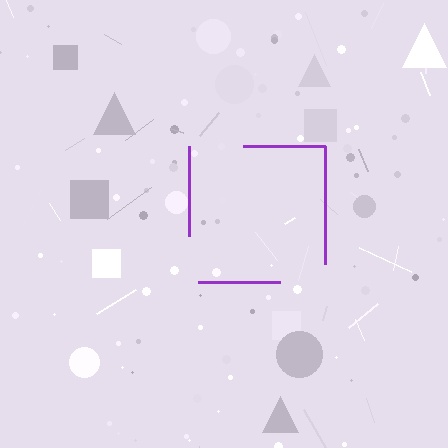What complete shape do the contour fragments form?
The contour fragments form a square.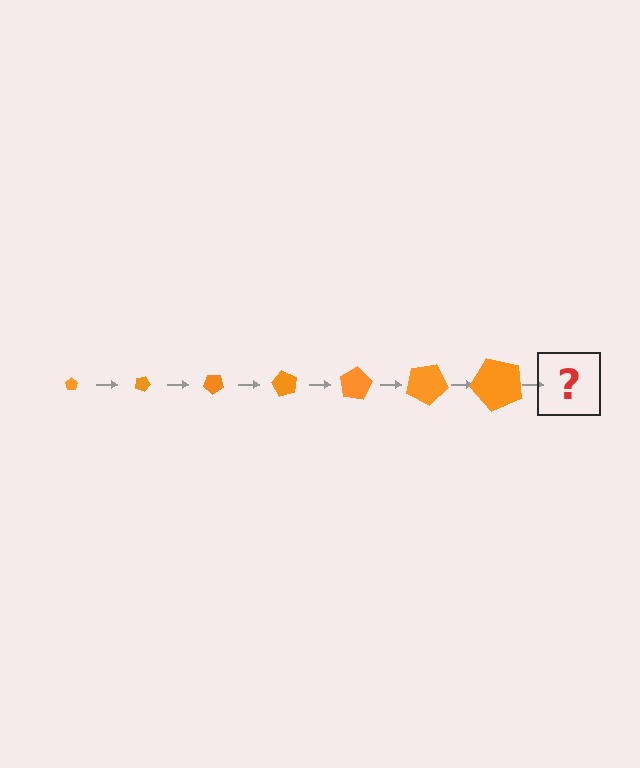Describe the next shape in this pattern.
It should be a pentagon, larger than the previous one and rotated 140 degrees from the start.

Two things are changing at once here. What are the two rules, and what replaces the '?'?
The two rules are that the pentagon grows larger each step and it rotates 20 degrees each step. The '?' should be a pentagon, larger than the previous one and rotated 140 degrees from the start.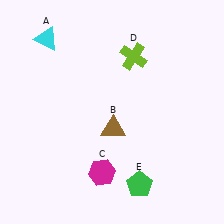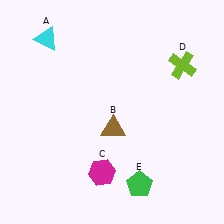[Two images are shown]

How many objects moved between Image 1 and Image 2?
1 object moved between the two images.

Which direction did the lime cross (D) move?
The lime cross (D) moved right.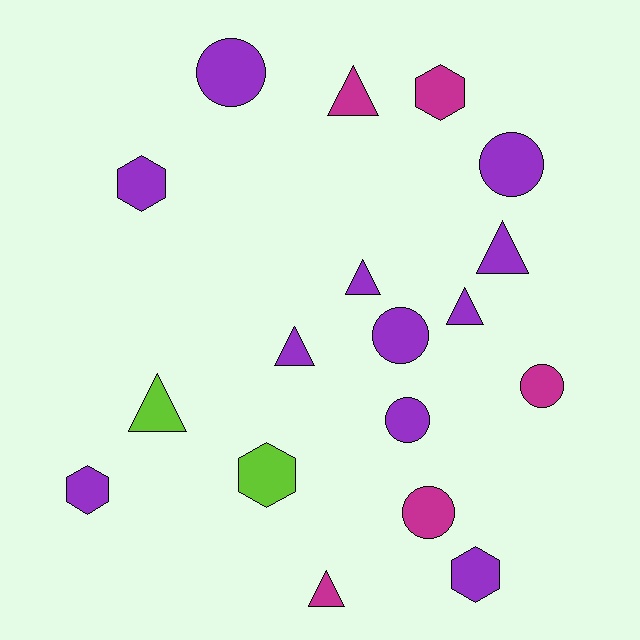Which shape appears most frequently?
Triangle, with 7 objects.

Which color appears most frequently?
Purple, with 11 objects.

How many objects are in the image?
There are 18 objects.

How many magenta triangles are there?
There are 2 magenta triangles.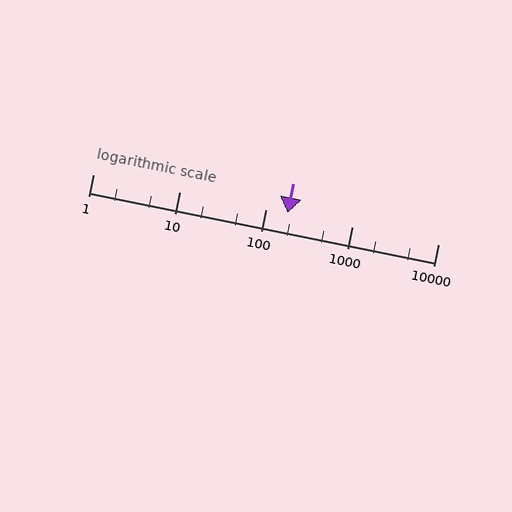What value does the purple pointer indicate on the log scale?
The pointer indicates approximately 180.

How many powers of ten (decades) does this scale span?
The scale spans 4 decades, from 1 to 10000.